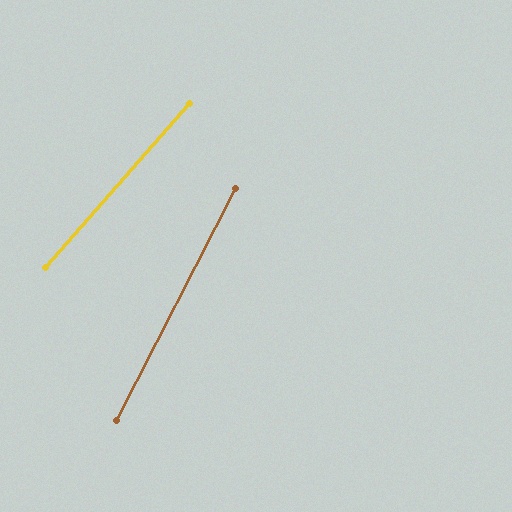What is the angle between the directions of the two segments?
Approximately 14 degrees.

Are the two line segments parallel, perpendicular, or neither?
Neither parallel nor perpendicular — they differ by about 14°.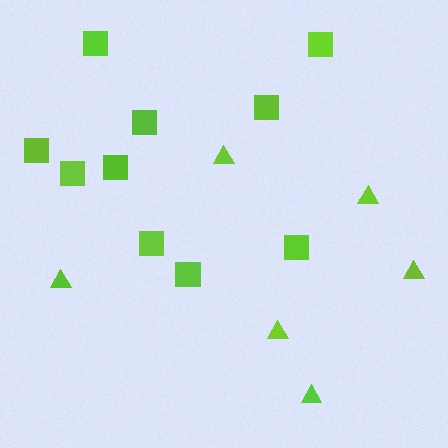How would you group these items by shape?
There are 2 groups: one group of triangles (6) and one group of squares (10).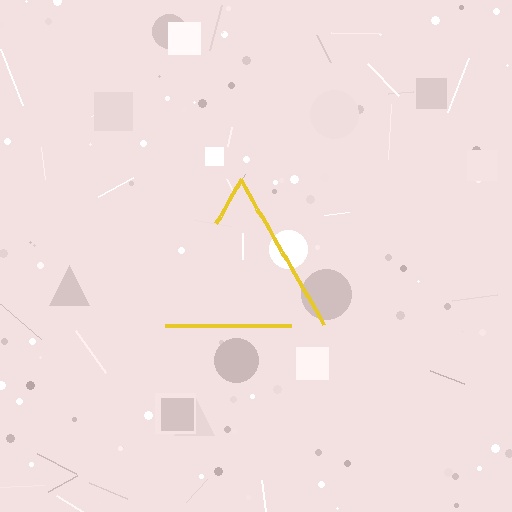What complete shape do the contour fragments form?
The contour fragments form a triangle.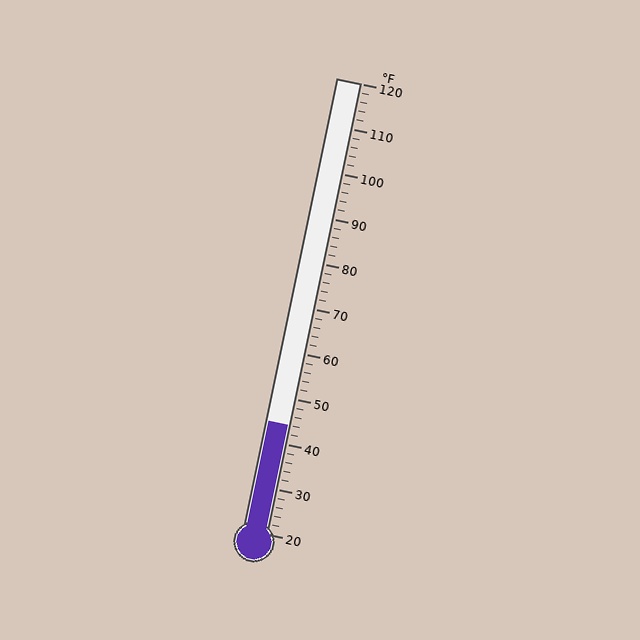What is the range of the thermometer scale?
The thermometer scale ranges from 20°F to 120°F.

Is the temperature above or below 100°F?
The temperature is below 100°F.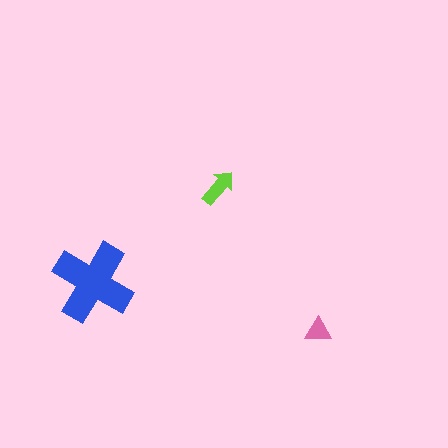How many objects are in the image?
There are 3 objects in the image.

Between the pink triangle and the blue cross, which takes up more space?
The blue cross.